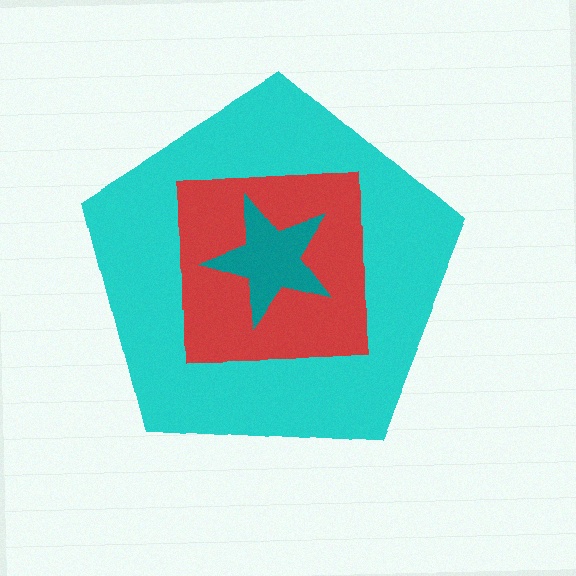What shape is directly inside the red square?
The teal star.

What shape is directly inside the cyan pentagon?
The red square.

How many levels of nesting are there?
3.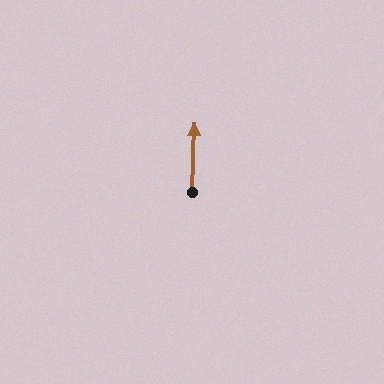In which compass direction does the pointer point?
North.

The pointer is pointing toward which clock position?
Roughly 12 o'clock.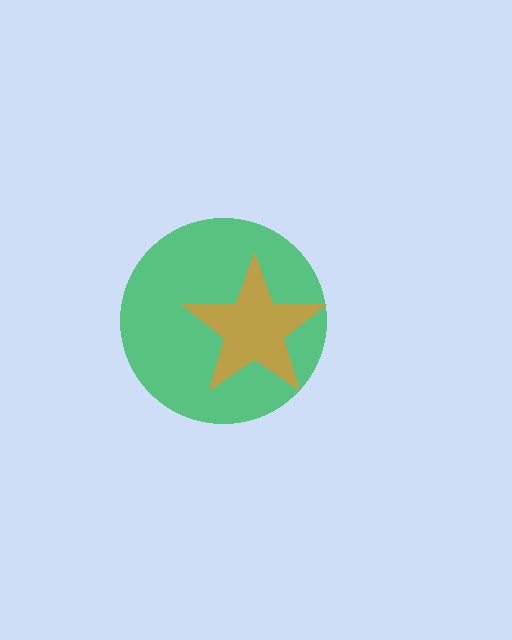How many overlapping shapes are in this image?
There are 2 overlapping shapes in the image.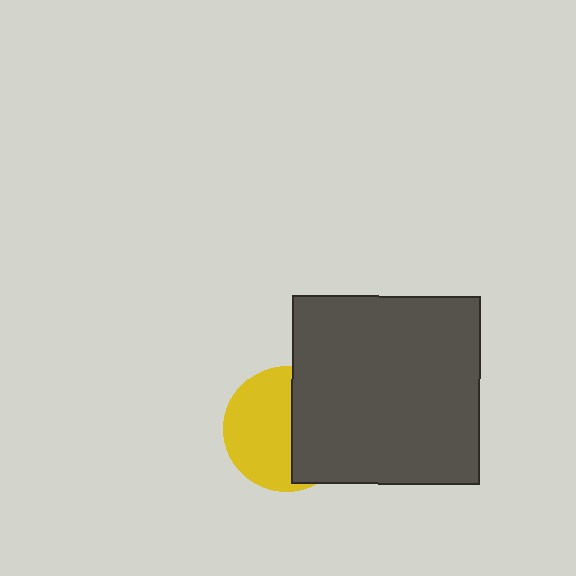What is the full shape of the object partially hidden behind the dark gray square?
The partially hidden object is a yellow circle.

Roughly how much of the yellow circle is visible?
About half of it is visible (roughly 55%).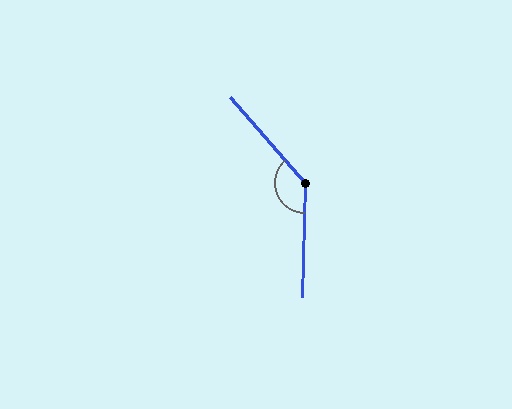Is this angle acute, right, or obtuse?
It is obtuse.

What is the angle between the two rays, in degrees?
Approximately 138 degrees.